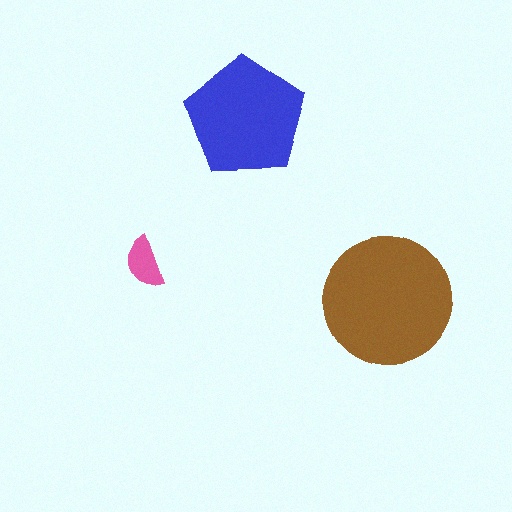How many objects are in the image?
There are 3 objects in the image.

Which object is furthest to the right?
The brown circle is rightmost.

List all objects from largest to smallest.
The brown circle, the blue pentagon, the pink semicircle.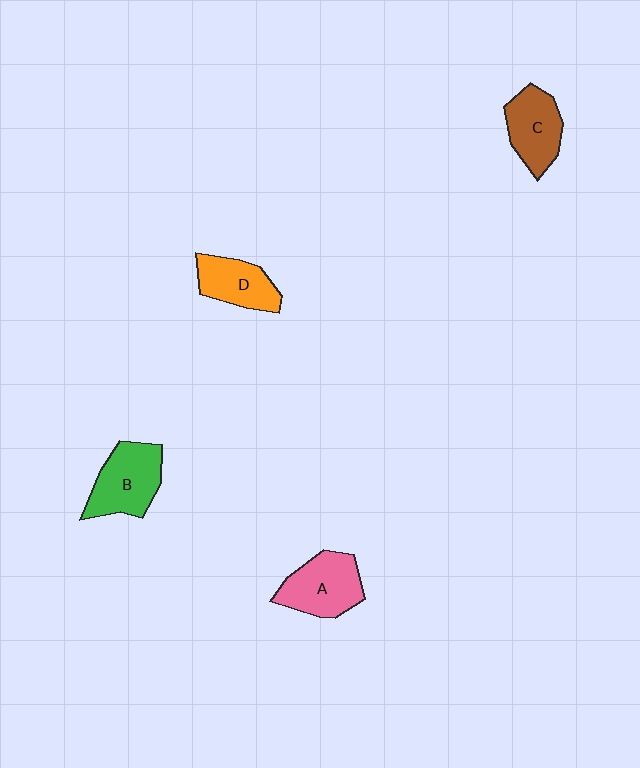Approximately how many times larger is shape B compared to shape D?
Approximately 1.3 times.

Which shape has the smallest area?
Shape D (orange).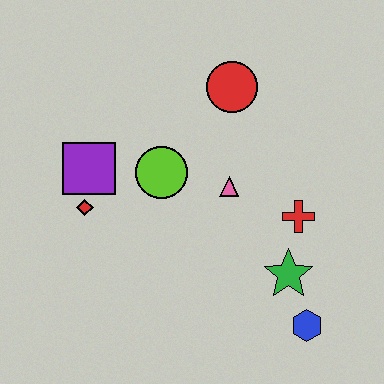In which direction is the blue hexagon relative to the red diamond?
The blue hexagon is to the right of the red diamond.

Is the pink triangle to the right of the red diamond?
Yes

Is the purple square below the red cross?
No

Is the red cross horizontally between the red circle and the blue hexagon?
Yes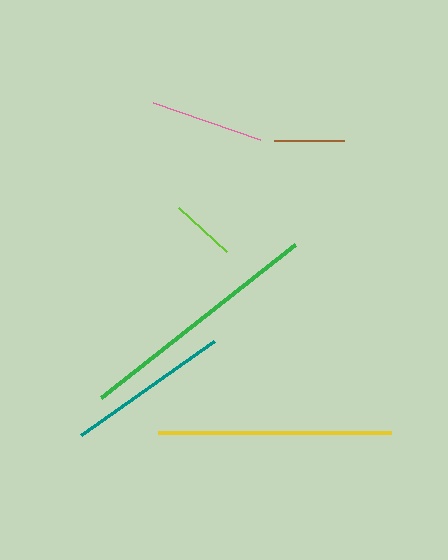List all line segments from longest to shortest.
From longest to shortest: green, yellow, teal, pink, brown, lime.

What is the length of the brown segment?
The brown segment is approximately 70 pixels long.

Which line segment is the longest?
The green line is the longest at approximately 247 pixels.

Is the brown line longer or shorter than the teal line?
The teal line is longer than the brown line.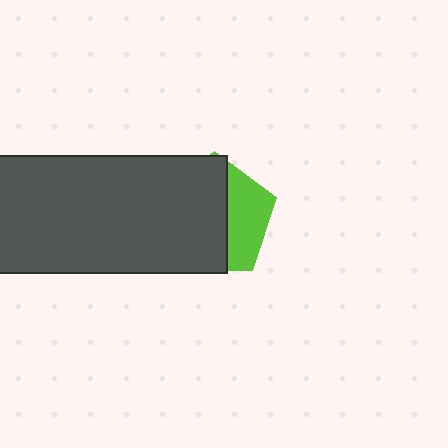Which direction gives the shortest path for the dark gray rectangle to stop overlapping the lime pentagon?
Moving left gives the shortest separation.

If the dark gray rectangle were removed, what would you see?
You would see the complete lime pentagon.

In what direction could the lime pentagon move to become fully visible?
The lime pentagon could move right. That would shift it out from behind the dark gray rectangle entirely.